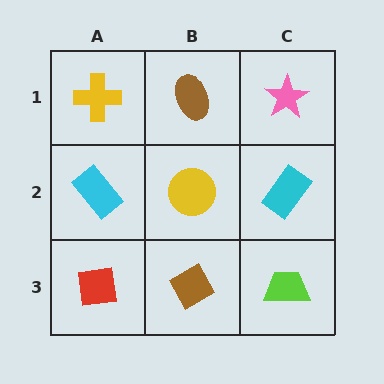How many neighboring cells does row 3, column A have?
2.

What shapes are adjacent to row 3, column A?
A cyan rectangle (row 2, column A), a brown diamond (row 3, column B).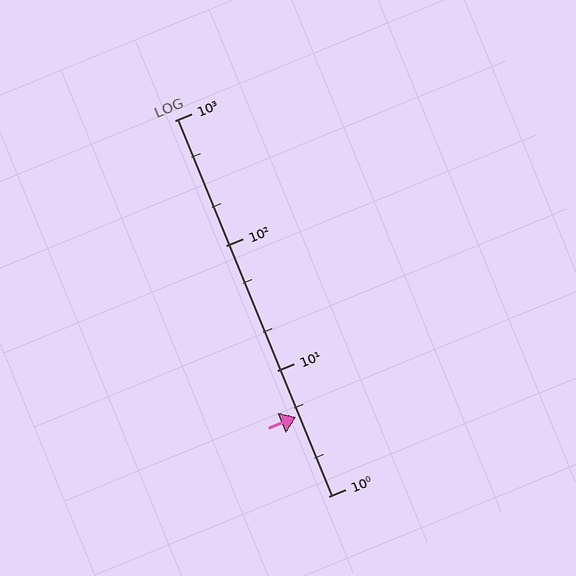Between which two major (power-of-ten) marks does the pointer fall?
The pointer is between 1 and 10.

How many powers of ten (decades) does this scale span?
The scale spans 3 decades, from 1 to 1000.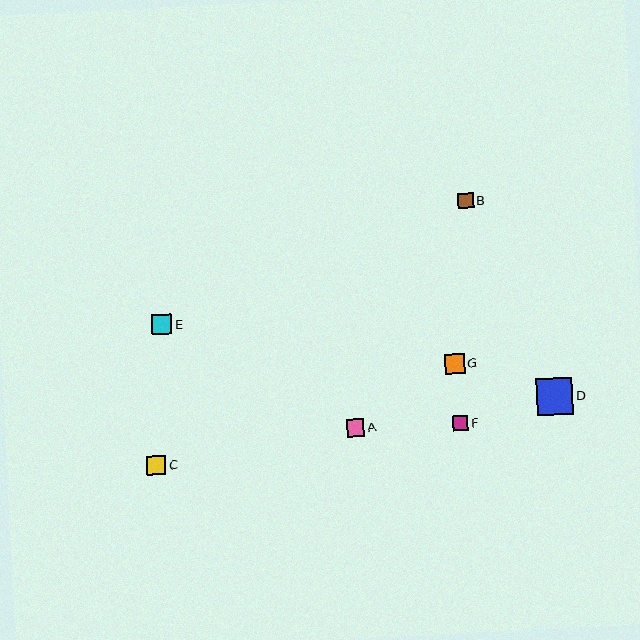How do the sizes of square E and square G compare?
Square E and square G are approximately the same size.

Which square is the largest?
Square D is the largest with a size of approximately 36 pixels.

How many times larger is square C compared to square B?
Square C is approximately 1.2 times the size of square B.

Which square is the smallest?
Square F is the smallest with a size of approximately 15 pixels.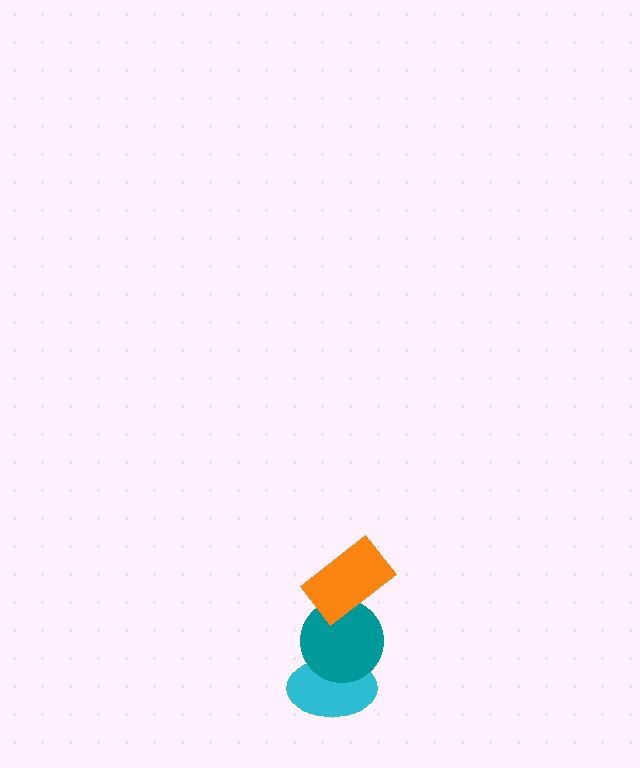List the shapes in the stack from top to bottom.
From top to bottom: the orange rectangle, the teal circle, the cyan ellipse.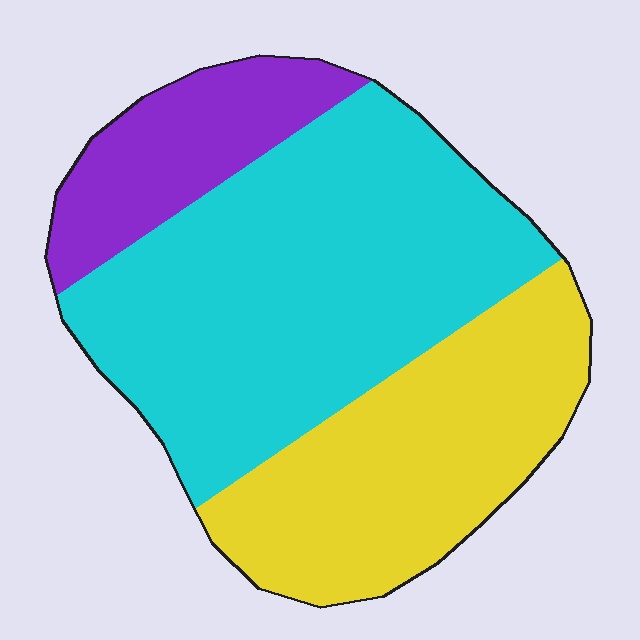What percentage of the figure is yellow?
Yellow covers roughly 35% of the figure.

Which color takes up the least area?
Purple, at roughly 15%.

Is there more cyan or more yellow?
Cyan.